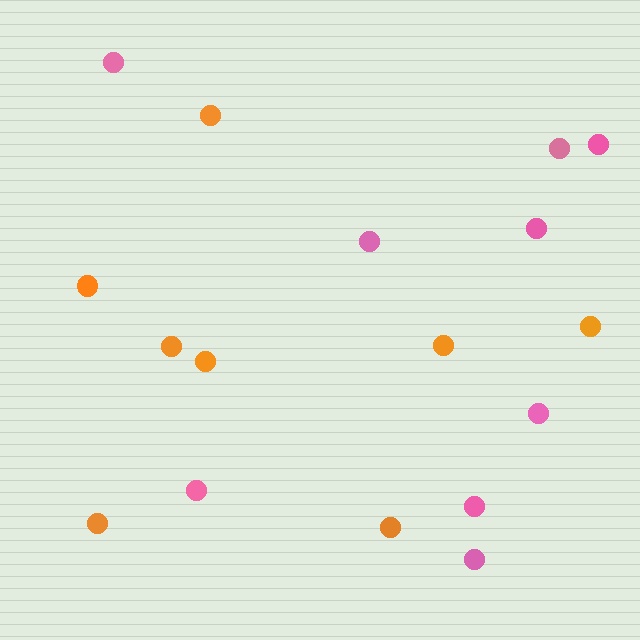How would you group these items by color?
There are 2 groups: one group of pink circles (9) and one group of orange circles (8).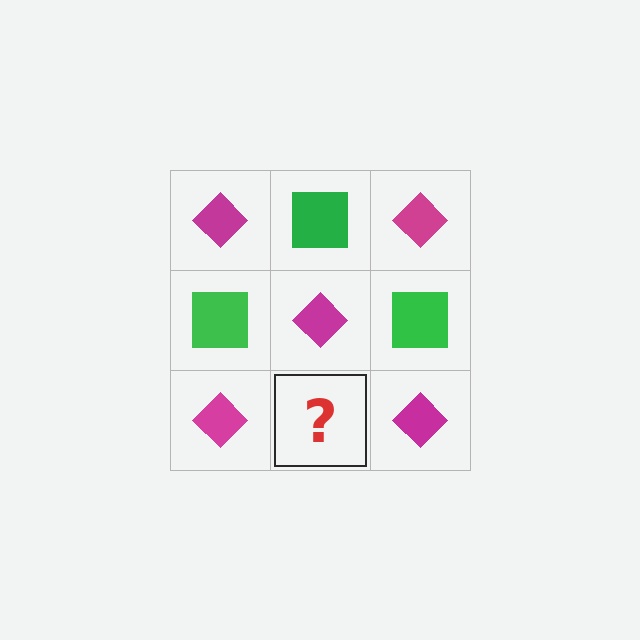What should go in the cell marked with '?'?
The missing cell should contain a green square.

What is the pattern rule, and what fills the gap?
The rule is that it alternates magenta diamond and green square in a checkerboard pattern. The gap should be filled with a green square.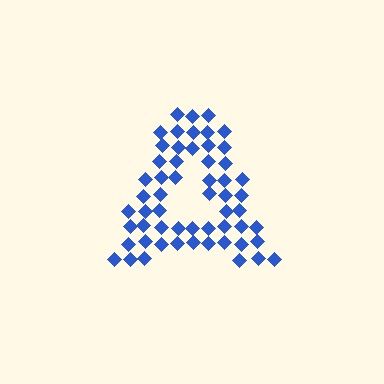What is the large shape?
The large shape is the letter A.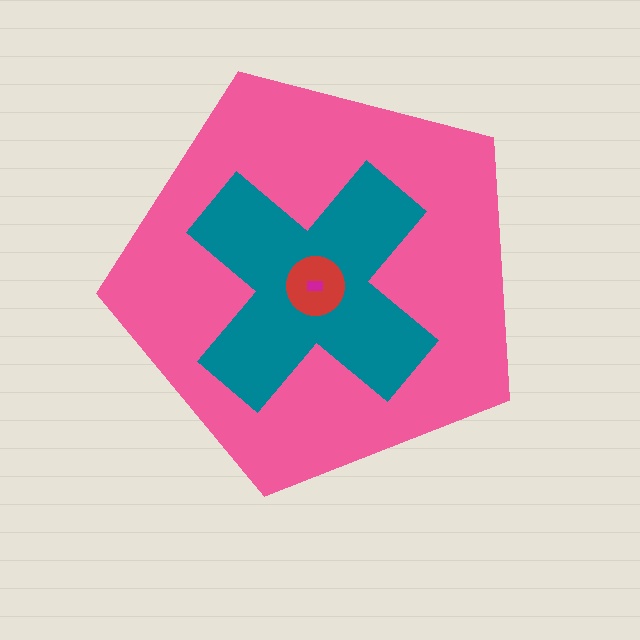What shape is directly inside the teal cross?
The red circle.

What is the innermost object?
The magenta rectangle.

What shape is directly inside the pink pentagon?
The teal cross.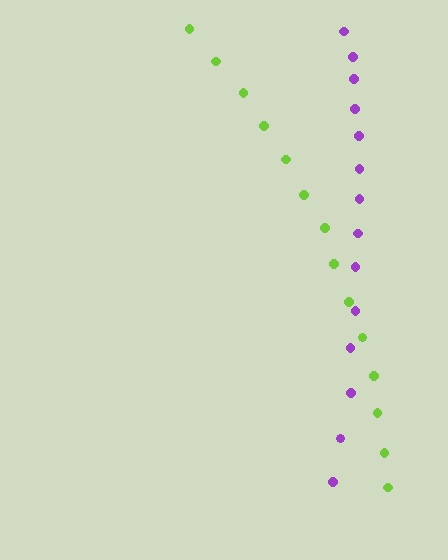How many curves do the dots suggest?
There are 2 distinct paths.